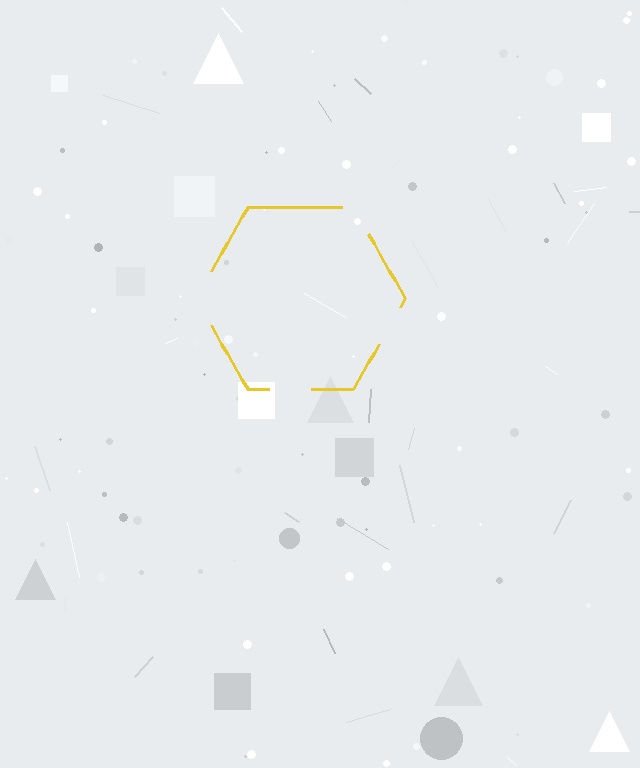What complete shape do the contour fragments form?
The contour fragments form a hexagon.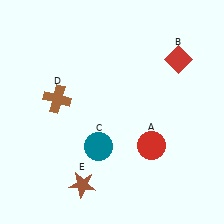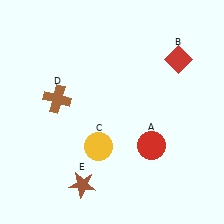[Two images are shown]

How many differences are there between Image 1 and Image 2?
There is 1 difference between the two images.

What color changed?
The circle (C) changed from teal in Image 1 to yellow in Image 2.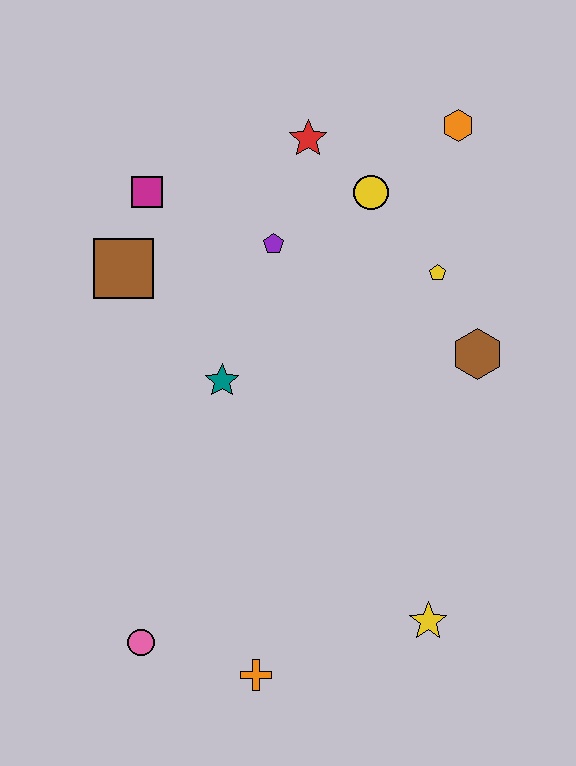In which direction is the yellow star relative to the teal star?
The yellow star is below the teal star.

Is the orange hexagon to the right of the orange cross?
Yes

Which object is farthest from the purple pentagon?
The orange cross is farthest from the purple pentagon.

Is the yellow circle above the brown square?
Yes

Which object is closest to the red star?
The yellow circle is closest to the red star.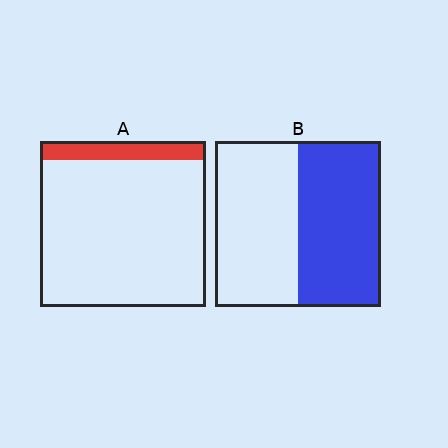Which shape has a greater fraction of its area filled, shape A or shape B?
Shape B.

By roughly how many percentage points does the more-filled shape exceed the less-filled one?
By roughly 40 percentage points (B over A).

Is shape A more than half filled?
No.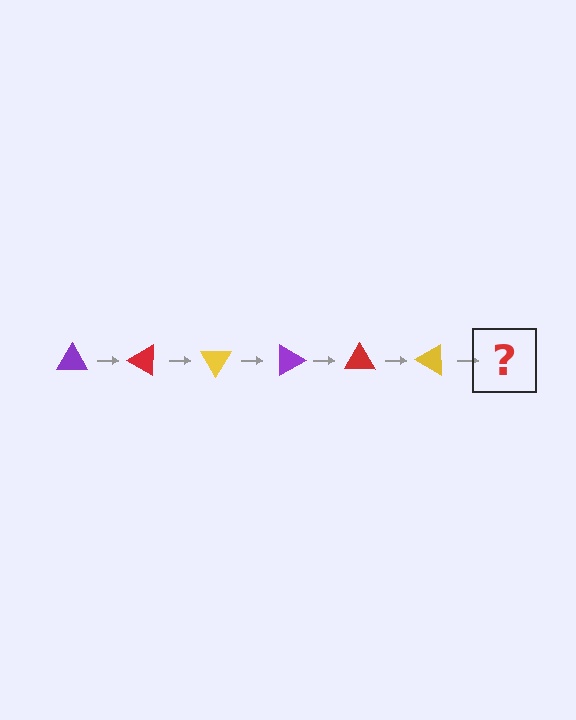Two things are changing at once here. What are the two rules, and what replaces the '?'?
The two rules are that it rotates 30 degrees each step and the color cycles through purple, red, and yellow. The '?' should be a purple triangle, rotated 180 degrees from the start.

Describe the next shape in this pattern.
It should be a purple triangle, rotated 180 degrees from the start.